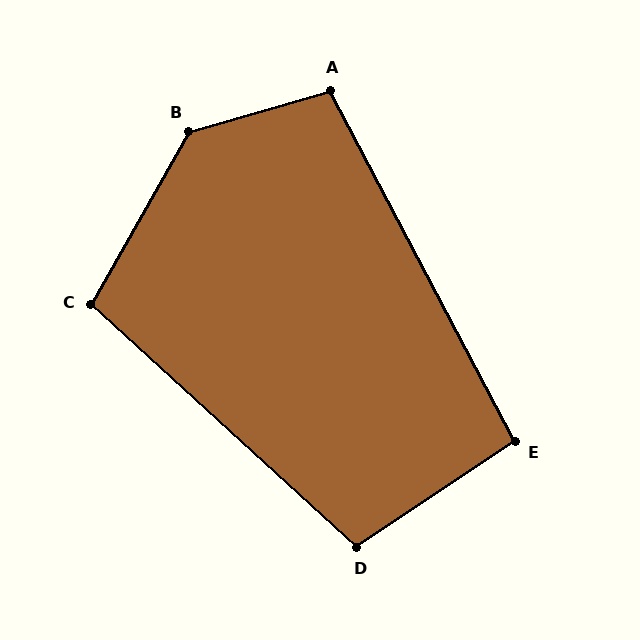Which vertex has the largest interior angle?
B, at approximately 136 degrees.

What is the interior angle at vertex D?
Approximately 104 degrees (obtuse).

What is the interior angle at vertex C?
Approximately 103 degrees (obtuse).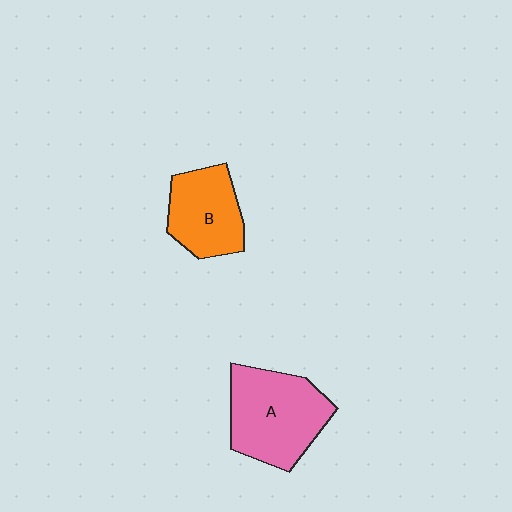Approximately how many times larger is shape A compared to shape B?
Approximately 1.4 times.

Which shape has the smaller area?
Shape B (orange).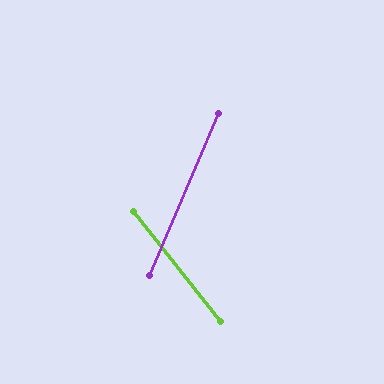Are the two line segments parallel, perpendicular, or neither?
Neither parallel nor perpendicular — they differ by about 61°.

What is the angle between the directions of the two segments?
Approximately 61 degrees.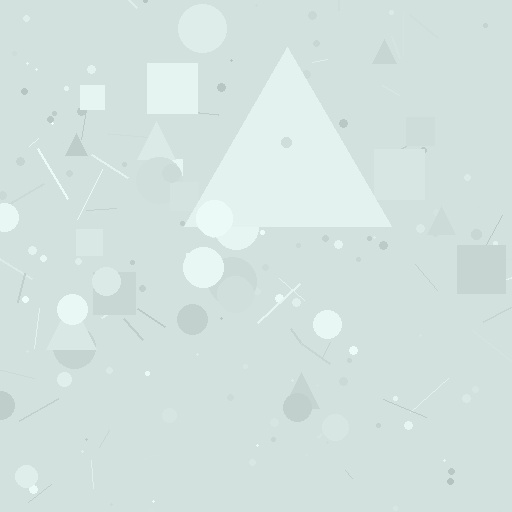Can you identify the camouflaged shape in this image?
The camouflaged shape is a triangle.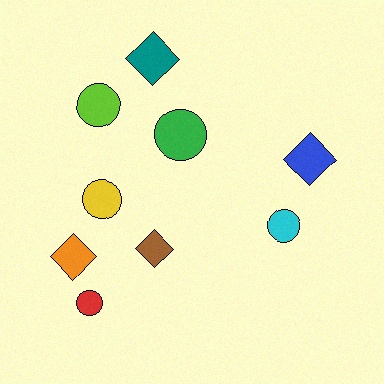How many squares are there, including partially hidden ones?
There are no squares.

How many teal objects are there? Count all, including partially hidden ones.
There is 1 teal object.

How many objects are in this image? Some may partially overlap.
There are 9 objects.